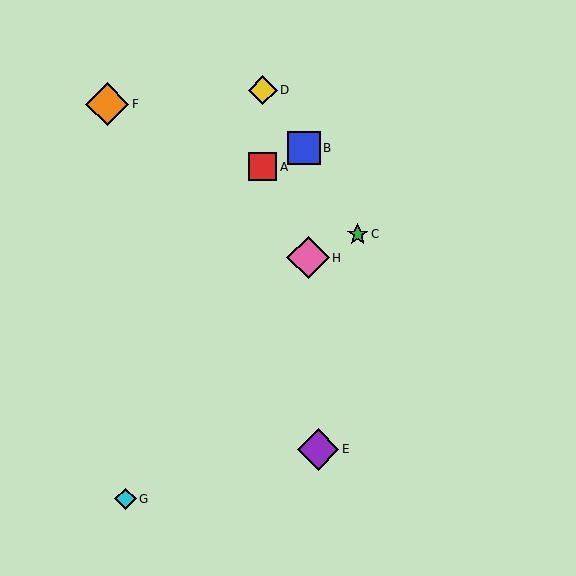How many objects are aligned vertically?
2 objects (A, D) are aligned vertically.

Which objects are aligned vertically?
Objects A, D are aligned vertically.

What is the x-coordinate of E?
Object E is at x≈318.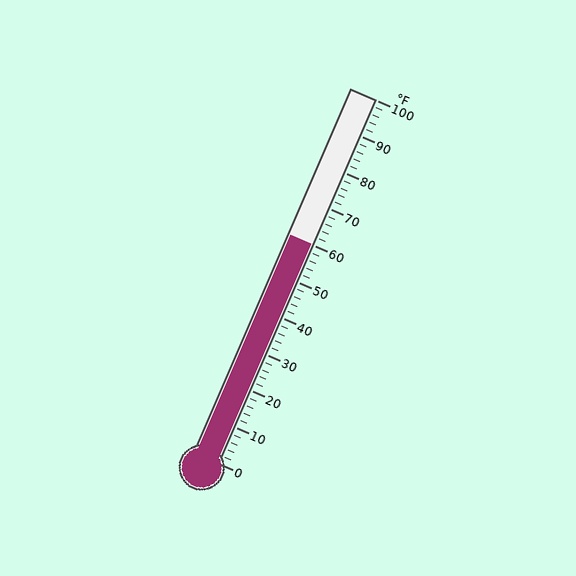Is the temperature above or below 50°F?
The temperature is above 50°F.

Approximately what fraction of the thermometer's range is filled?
The thermometer is filled to approximately 60% of its range.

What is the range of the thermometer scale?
The thermometer scale ranges from 0°F to 100°F.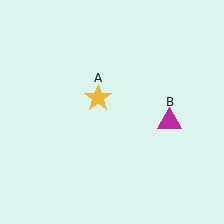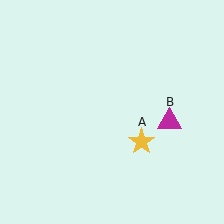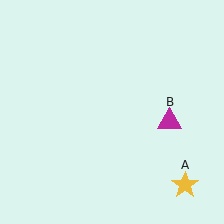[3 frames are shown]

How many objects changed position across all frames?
1 object changed position: yellow star (object A).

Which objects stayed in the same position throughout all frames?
Magenta triangle (object B) remained stationary.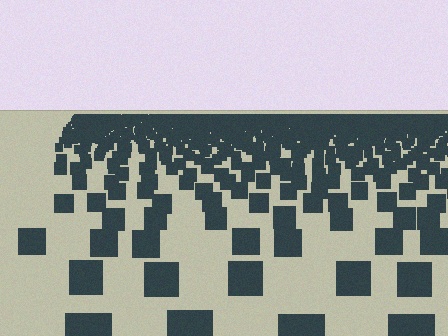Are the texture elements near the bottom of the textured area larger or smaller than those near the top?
Larger. Near the bottom, elements are closer to the viewer and appear at a bigger on-screen size.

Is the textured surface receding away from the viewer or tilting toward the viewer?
The surface is receding away from the viewer. Texture elements get smaller and denser toward the top.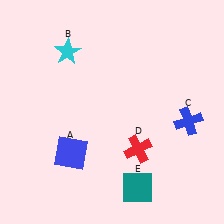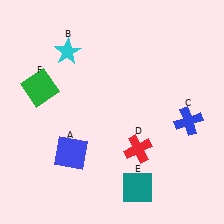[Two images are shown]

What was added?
A green square (F) was added in Image 2.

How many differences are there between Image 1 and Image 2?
There is 1 difference between the two images.